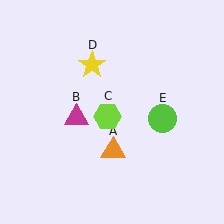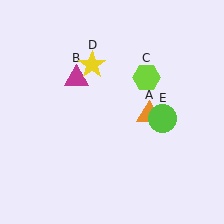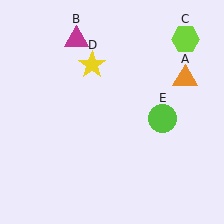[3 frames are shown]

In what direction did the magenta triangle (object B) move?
The magenta triangle (object B) moved up.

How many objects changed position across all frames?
3 objects changed position: orange triangle (object A), magenta triangle (object B), lime hexagon (object C).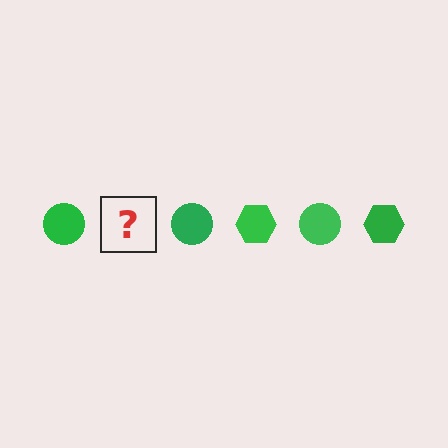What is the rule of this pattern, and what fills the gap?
The rule is that the pattern cycles through circle, hexagon shapes in green. The gap should be filled with a green hexagon.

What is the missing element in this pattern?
The missing element is a green hexagon.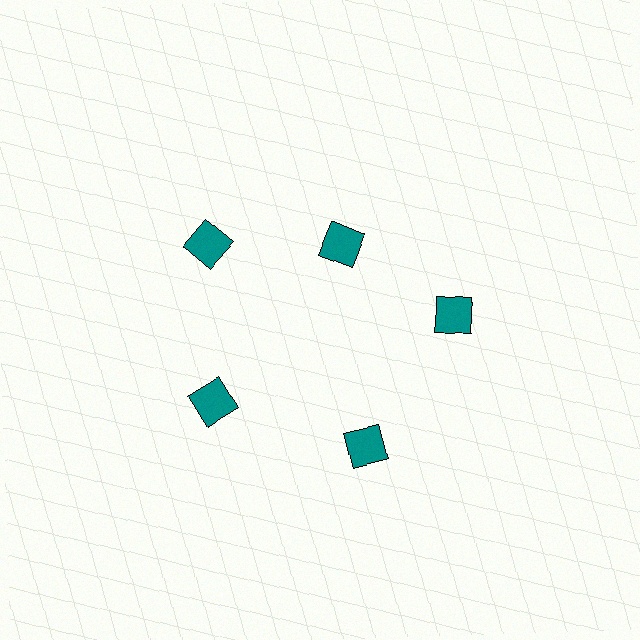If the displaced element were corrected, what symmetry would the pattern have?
It would have 5-fold rotational symmetry — the pattern would map onto itself every 72 degrees.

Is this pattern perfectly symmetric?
No. The 5 teal squares are arranged in a ring, but one element near the 1 o'clock position is pulled inward toward the center, breaking the 5-fold rotational symmetry.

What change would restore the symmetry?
The symmetry would be restored by moving it outward, back onto the ring so that all 5 squares sit at equal angles and equal distance from the center.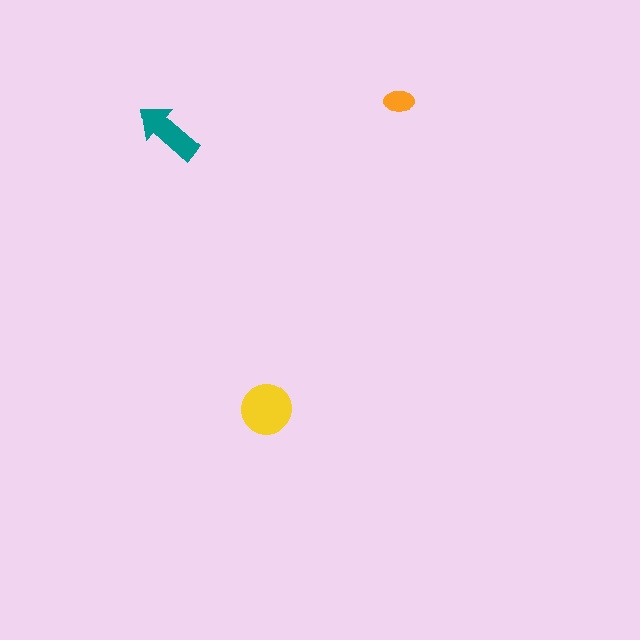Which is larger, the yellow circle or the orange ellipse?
The yellow circle.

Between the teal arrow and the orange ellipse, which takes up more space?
The teal arrow.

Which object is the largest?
The yellow circle.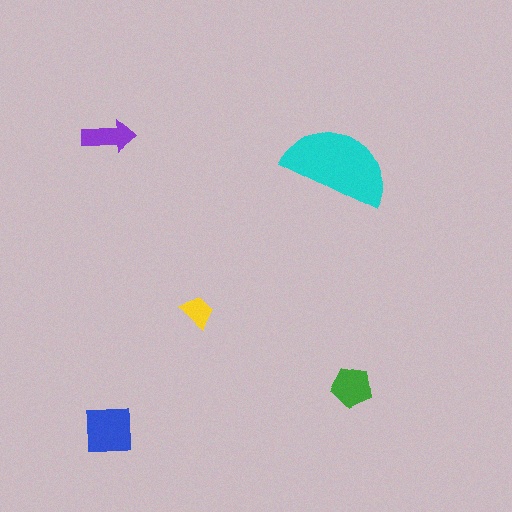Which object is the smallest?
The yellow trapezoid.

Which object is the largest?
The cyan semicircle.